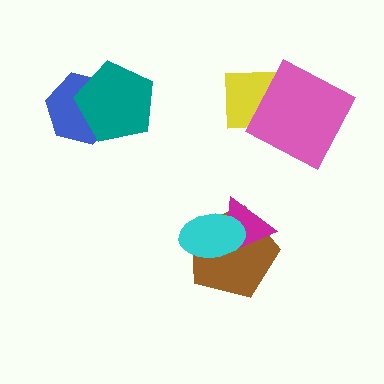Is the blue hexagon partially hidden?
Yes, it is partially covered by another shape.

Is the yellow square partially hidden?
Yes, it is partially covered by another shape.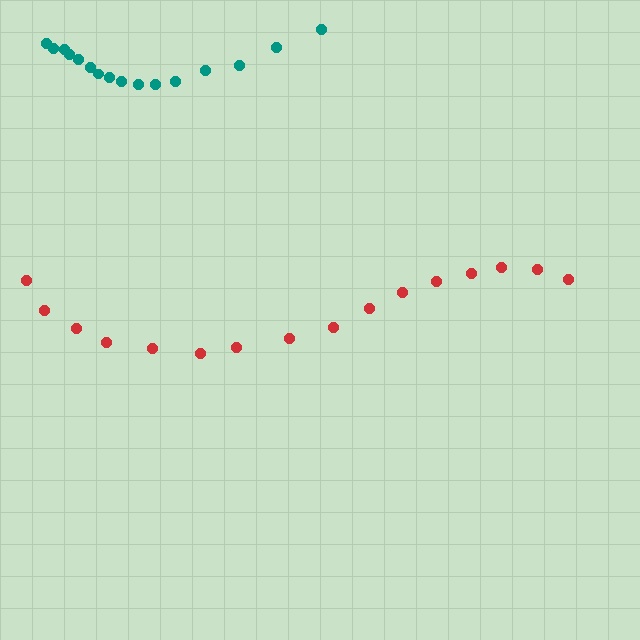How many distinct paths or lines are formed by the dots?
There are 2 distinct paths.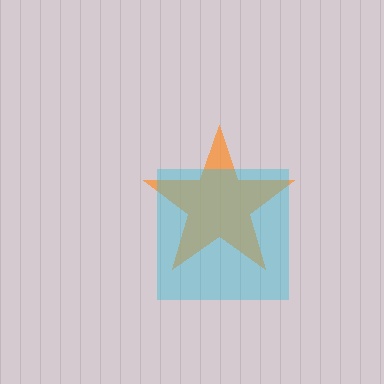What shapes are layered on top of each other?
The layered shapes are: an orange star, a cyan square.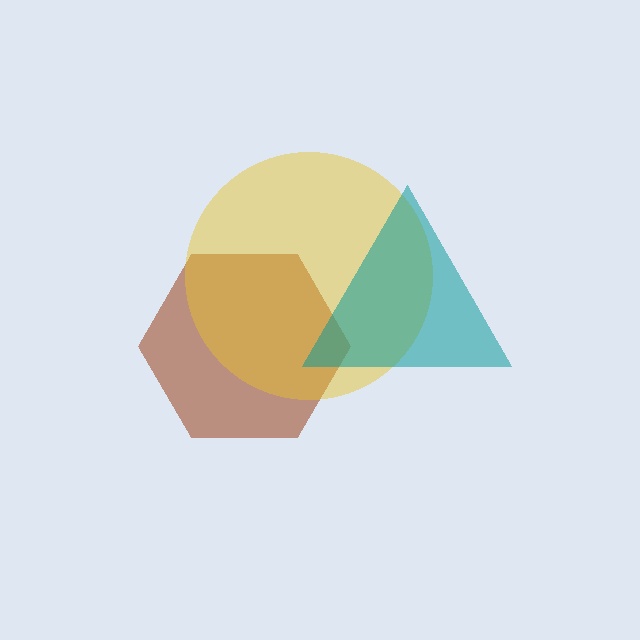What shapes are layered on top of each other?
The layered shapes are: a brown hexagon, a yellow circle, a teal triangle.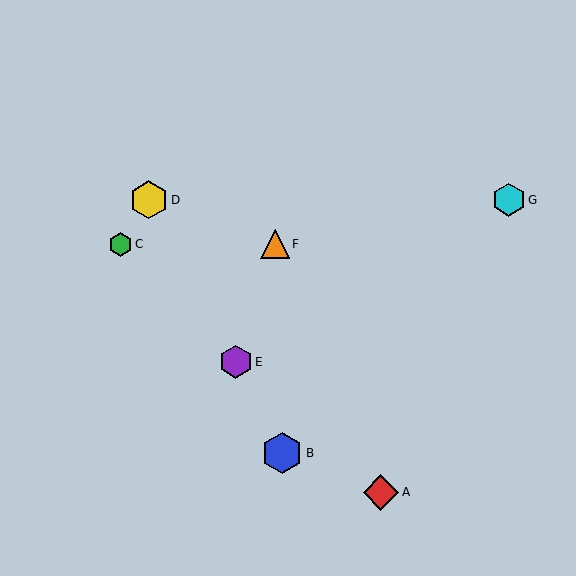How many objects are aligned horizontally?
2 objects (D, G) are aligned horizontally.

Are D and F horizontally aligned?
No, D is at y≈200 and F is at y≈244.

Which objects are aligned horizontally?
Objects D, G are aligned horizontally.